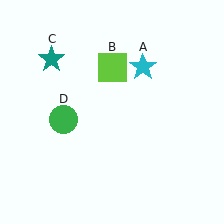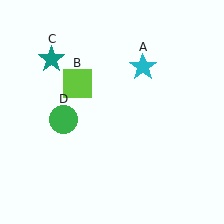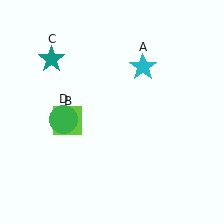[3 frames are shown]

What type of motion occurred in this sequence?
The lime square (object B) rotated counterclockwise around the center of the scene.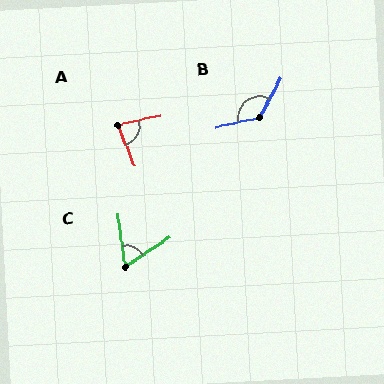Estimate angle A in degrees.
Approximately 81 degrees.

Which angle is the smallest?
C, at approximately 65 degrees.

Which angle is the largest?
B, at approximately 132 degrees.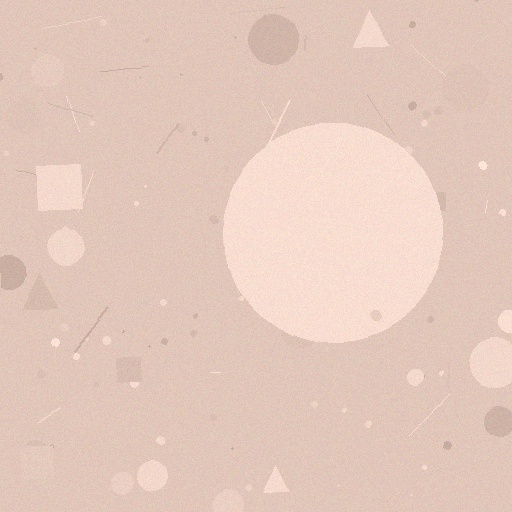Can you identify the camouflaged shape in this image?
The camouflaged shape is a circle.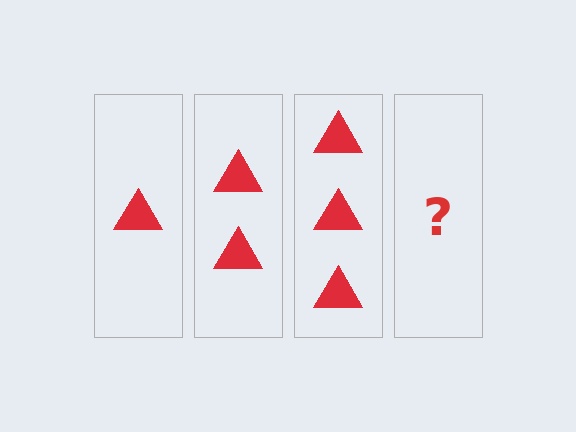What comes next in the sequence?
The next element should be 4 triangles.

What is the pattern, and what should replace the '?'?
The pattern is that each step adds one more triangle. The '?' should be 4 triangles.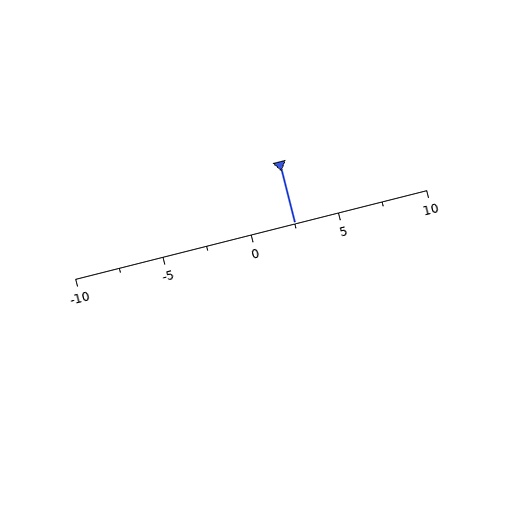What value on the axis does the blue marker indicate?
The marker indicates approximately 2.5.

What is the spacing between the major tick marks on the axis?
The major ticks are spaced 5 apart.